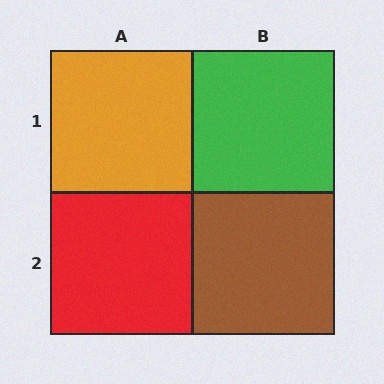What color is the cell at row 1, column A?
Orange.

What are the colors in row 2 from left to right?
Red, brown.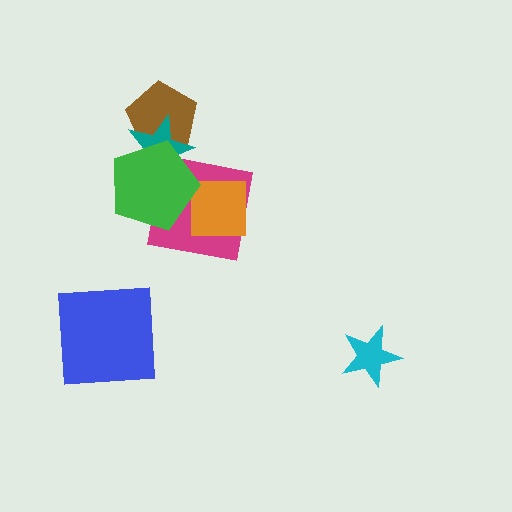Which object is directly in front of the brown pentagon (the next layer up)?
The teal star is directly in front of the brown pentagon.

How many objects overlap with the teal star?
3 objects overlap with the teal star.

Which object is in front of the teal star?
The green pentagon is in front of the teal star.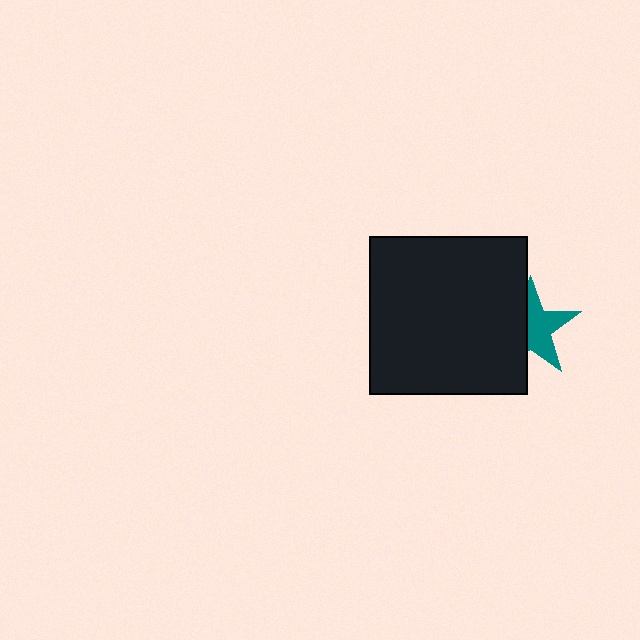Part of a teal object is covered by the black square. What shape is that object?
It is a star.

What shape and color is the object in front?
The object in front is a black square.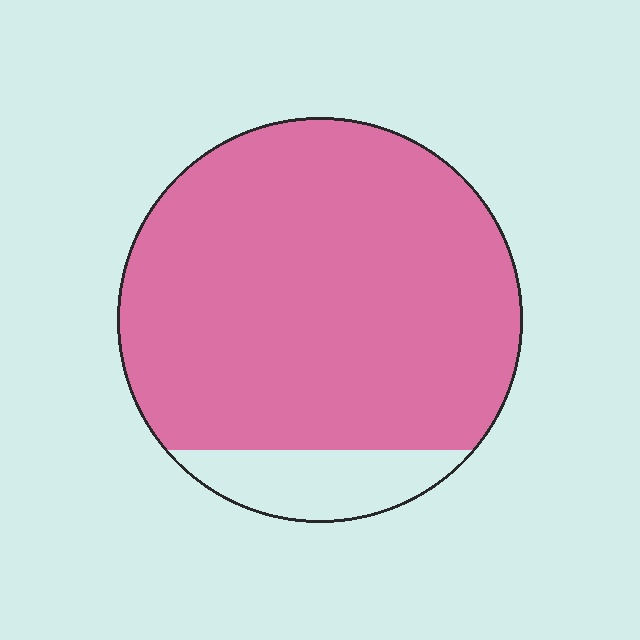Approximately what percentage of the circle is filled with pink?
Approximately 90%.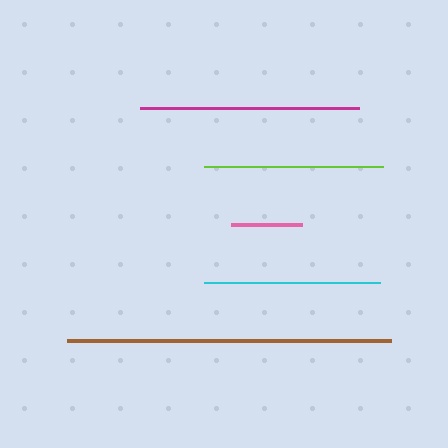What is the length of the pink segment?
The pink segment is approximately 71 pixels long.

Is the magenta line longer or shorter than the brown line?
The brown line is longer than the magenta line.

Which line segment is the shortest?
The pink line is the shortest at approximately 71 pixels.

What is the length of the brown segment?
The brown segment is approximately 325 pixels long.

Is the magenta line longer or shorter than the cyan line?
The magenta line is longer than the cyan line.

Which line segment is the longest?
The brown line is the longest at approximately 325 pixels.